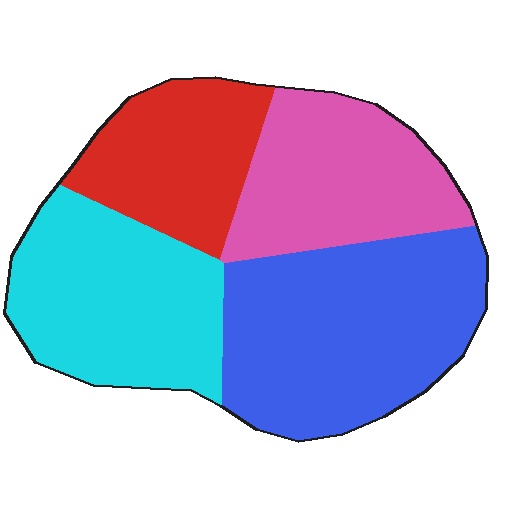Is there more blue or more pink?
Blue.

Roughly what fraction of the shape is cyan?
Cyan covers around 25% of the shape.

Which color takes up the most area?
Blue, at roughly 35%.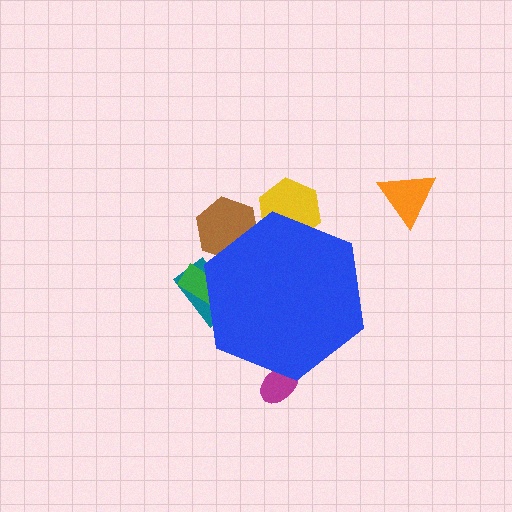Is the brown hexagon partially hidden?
Yes, the brown hexagon is partially hidden behind the blue hexagon.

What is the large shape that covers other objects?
A blue hexagon.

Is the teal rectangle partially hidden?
Yes, the teal rectangle is partially hidden behind the blue hexagon.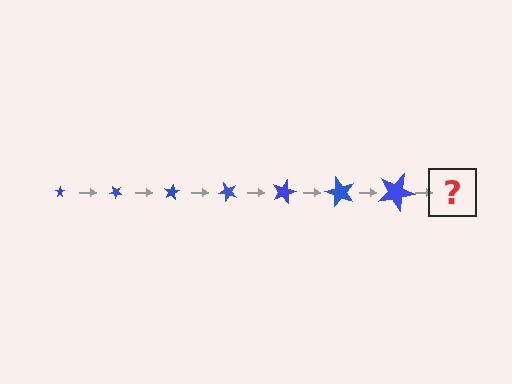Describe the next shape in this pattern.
It should be a star, larger than the previous one and rotated 280 degrees from the start.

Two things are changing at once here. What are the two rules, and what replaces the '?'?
The two rules are that the star grows larger each step and it rotates 40 degrees each step. The '?' should be a star, larger than the previous one and rotated 280 degrees from the start.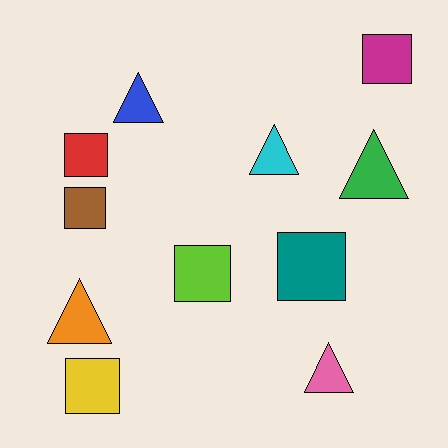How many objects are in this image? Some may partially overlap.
There are 11 objects.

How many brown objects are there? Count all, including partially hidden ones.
There is 1 brown object.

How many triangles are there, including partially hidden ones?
There are 5 triangles.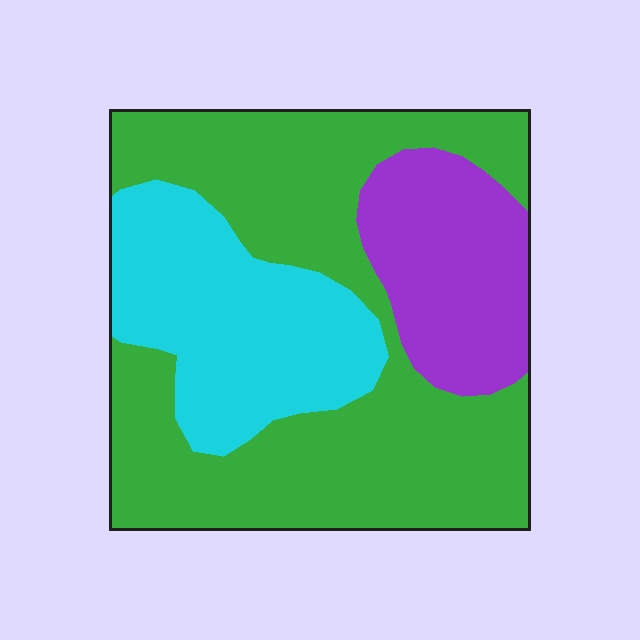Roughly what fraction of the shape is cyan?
Cyan covers roughly 25% of the shape.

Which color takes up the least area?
Purple, at roughly 20%.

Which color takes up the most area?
Green, at roughly 55%.